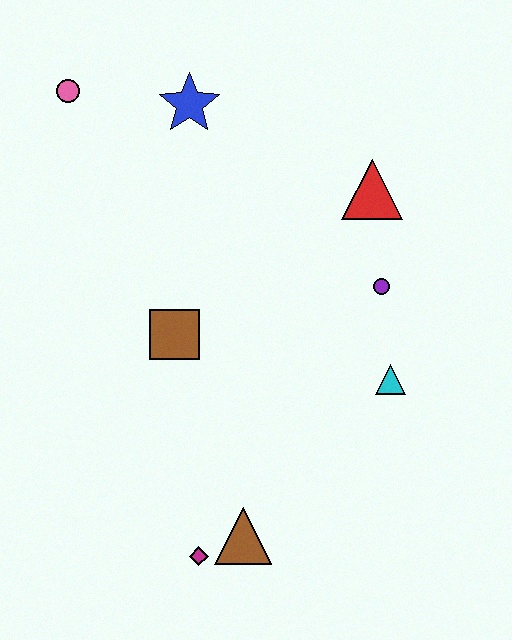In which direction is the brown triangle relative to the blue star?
The brown triangle is below the blue star.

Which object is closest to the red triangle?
The purple circle is closest to the red triangle.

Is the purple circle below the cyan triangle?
No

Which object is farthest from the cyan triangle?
The pink circle is farthest from the cyan triangle.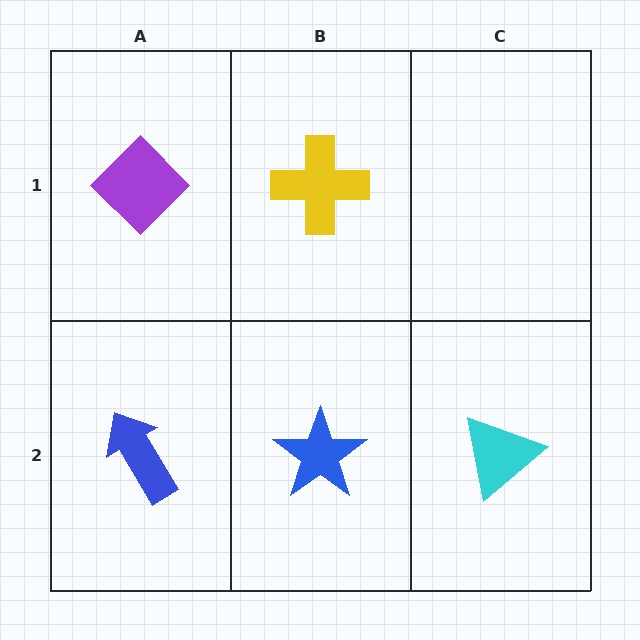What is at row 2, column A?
A blue arrow.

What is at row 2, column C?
A cyan triangle.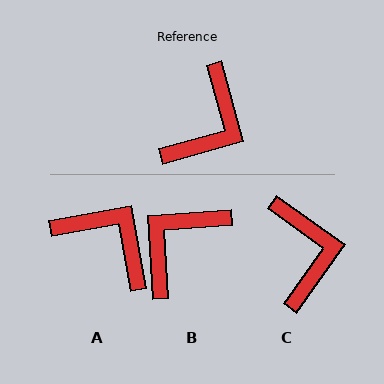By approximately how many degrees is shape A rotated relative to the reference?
Approximately 85 degrees counter-clockwise.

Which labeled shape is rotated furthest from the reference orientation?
B, about 168 degrees away.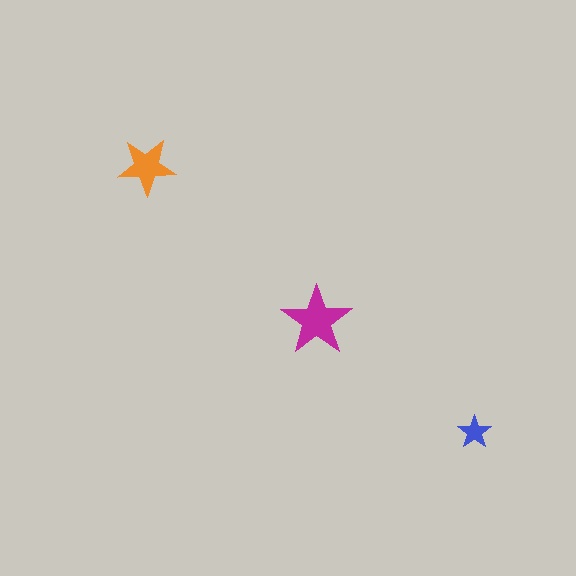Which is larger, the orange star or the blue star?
The orange one.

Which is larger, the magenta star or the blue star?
The magenta one.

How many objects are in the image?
There are 3 objects in the image.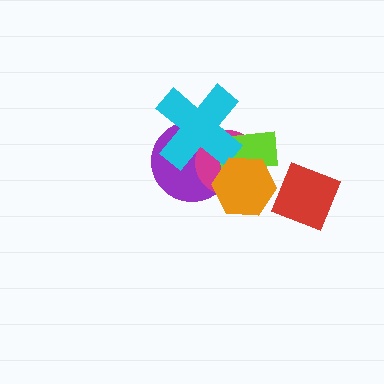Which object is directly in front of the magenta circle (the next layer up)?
The lime rectangle is directly in front of the magenta circle.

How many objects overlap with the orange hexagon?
4 objects overlap with the orange hexagon.